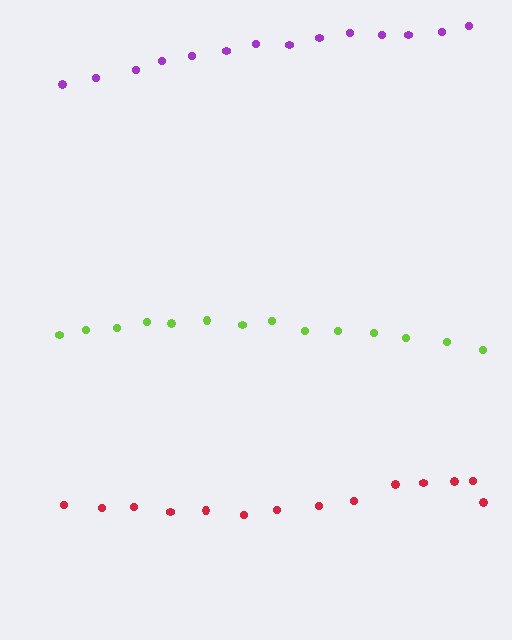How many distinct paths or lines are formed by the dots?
There are 3 distinct paths.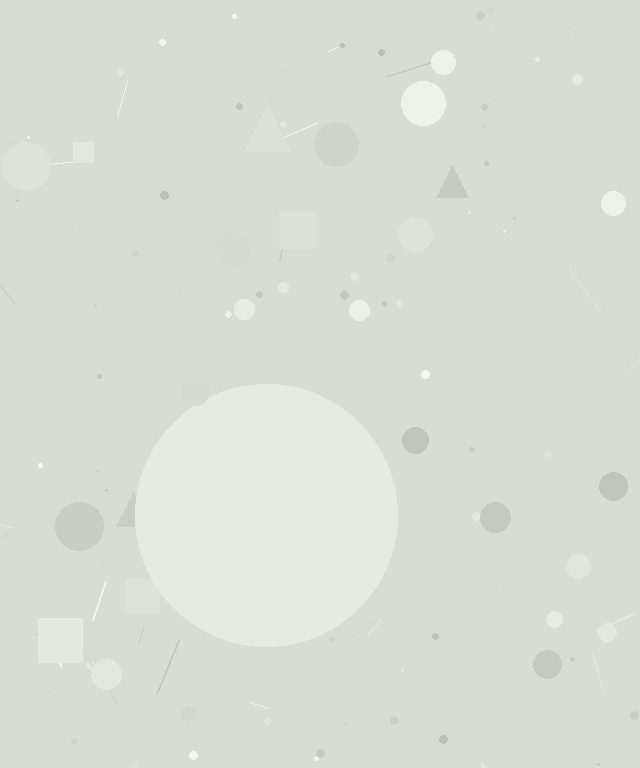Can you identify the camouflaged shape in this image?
The camouflaged shape is a circle.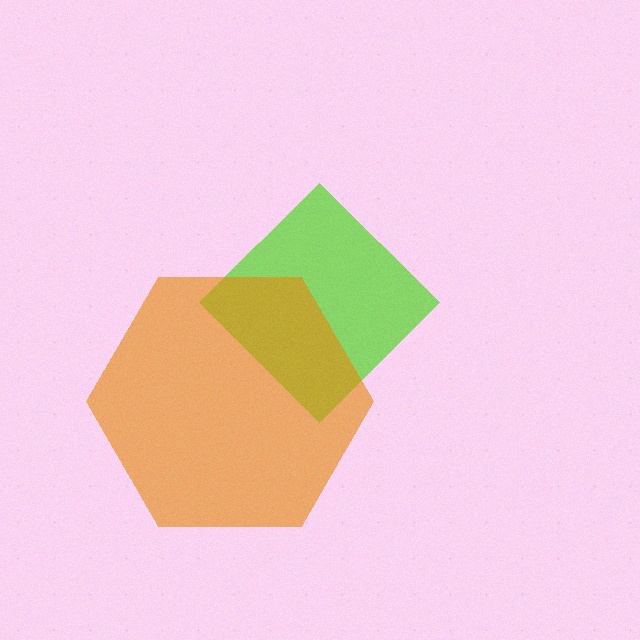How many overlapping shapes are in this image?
There are 2 overlapping shapes in the image.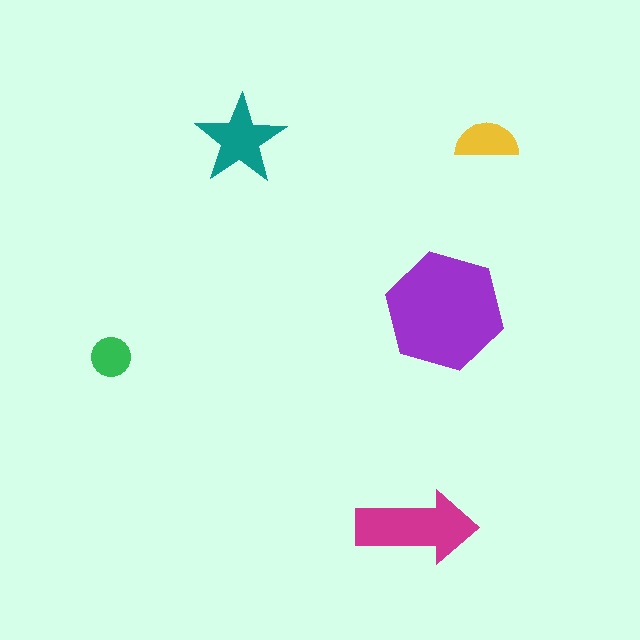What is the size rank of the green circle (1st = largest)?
5th.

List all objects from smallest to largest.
The green circle, the yellow semicircle, the teal star, the magenta arrow, the purple hexagon.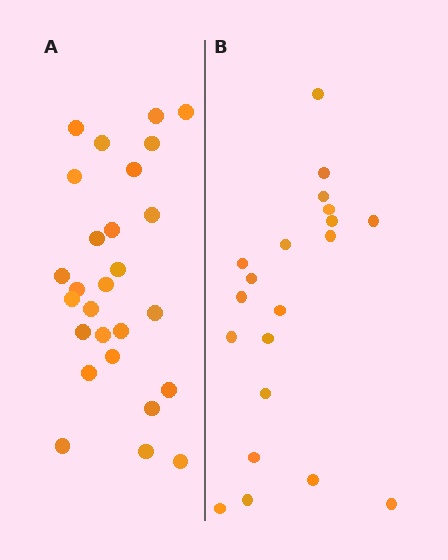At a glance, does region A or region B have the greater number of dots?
Region A (the left region) has more dots.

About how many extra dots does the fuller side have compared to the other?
Region A has roughly 8 or so more dots than region B.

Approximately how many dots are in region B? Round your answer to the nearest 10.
About 20 dots.